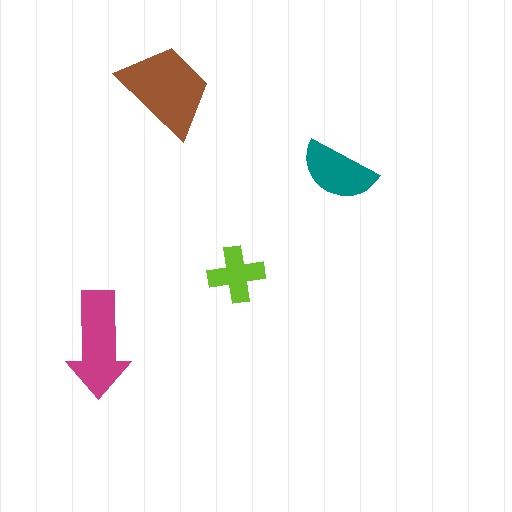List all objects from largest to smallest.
The brown trapezoid, the magenta arrow, the teal semicircle, the lime cross.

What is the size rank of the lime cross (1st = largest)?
4th.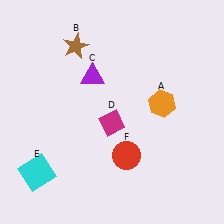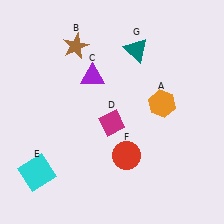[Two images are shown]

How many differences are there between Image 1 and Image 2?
There is 1 difference between the two images.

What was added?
A teal triangle (G) was added in Image 2.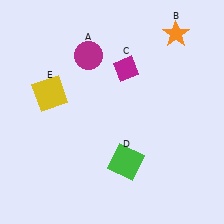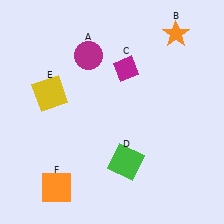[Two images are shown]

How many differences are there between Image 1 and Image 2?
There is 1 difference between the two images.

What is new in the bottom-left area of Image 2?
An orange square (F) was added in the bottom-left area of Image 2.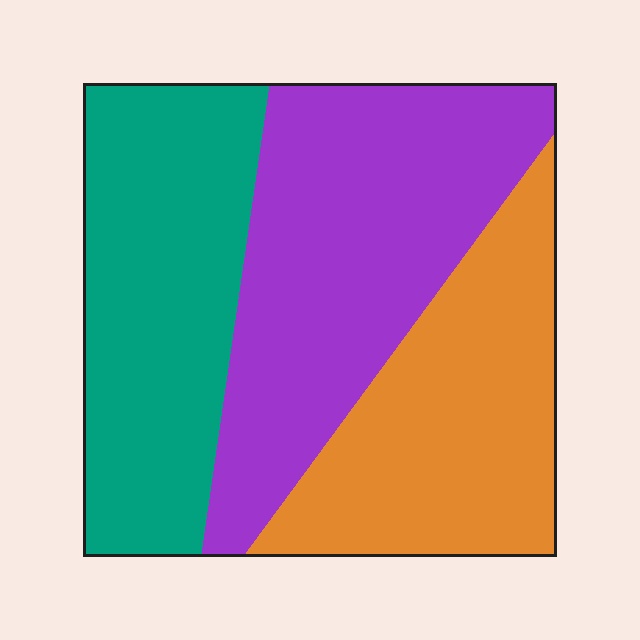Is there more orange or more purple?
Purple.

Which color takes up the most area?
Purple, at roughly 40%.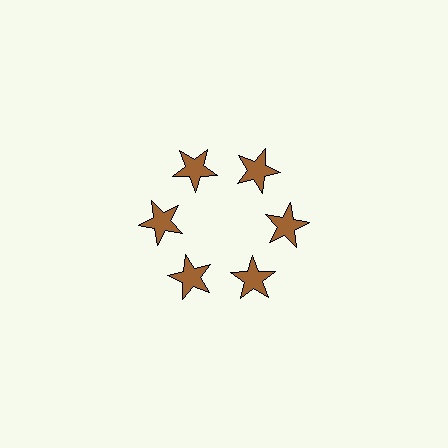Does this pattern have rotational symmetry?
Yes, this pattern has 6-fold rotational symmetry. It looks the same after rotating 60 degrees around the center.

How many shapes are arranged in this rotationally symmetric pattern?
There are 6 shapes, arranged in 6 groups of 1.